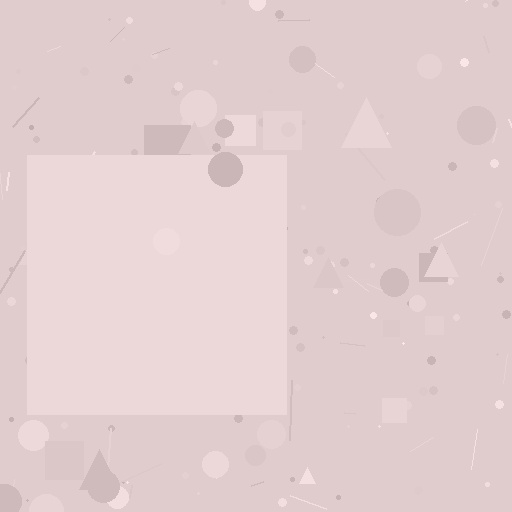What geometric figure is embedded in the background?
A square is embedded in the background.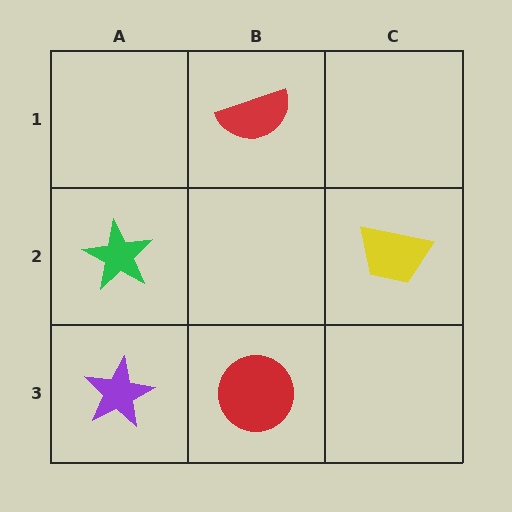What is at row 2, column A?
A green star.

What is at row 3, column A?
A purple star.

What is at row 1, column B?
A red semicircle.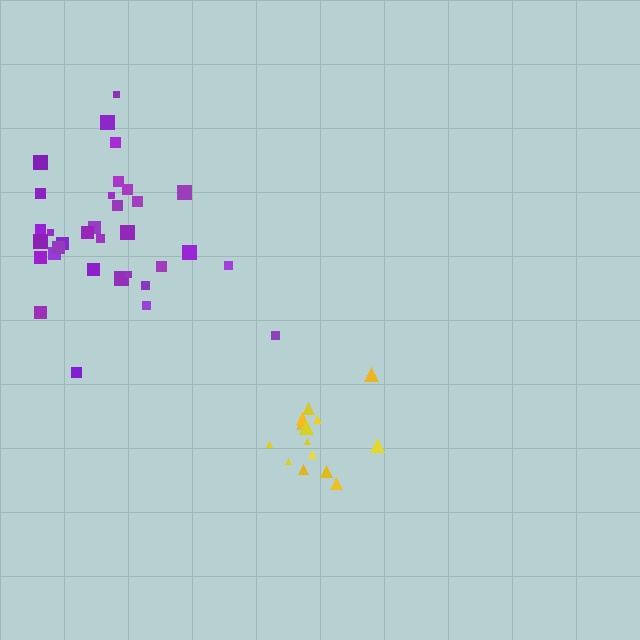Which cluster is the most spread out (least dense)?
Purple.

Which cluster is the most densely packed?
Yellow.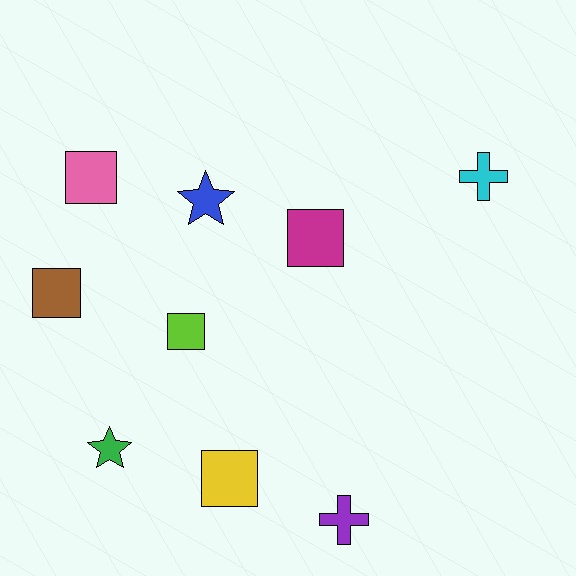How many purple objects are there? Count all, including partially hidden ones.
There is 1 purple object.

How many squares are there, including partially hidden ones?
There are 5 squares.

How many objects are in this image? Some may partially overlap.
There are 9 objects.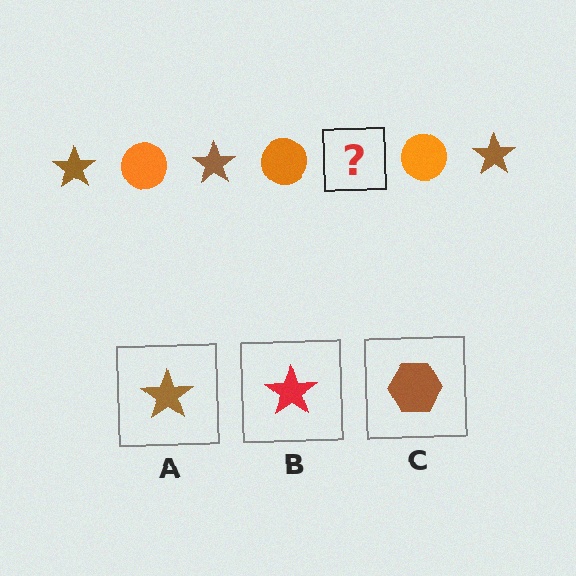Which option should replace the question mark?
Option A.